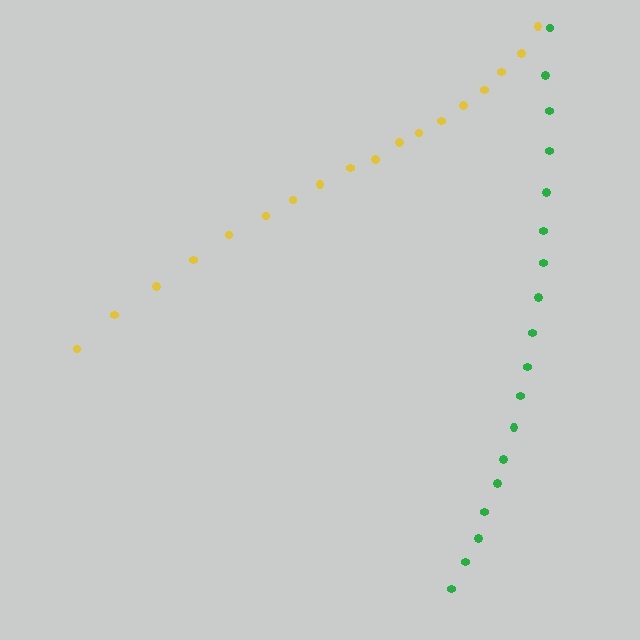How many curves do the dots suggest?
There are 2 distinct paths.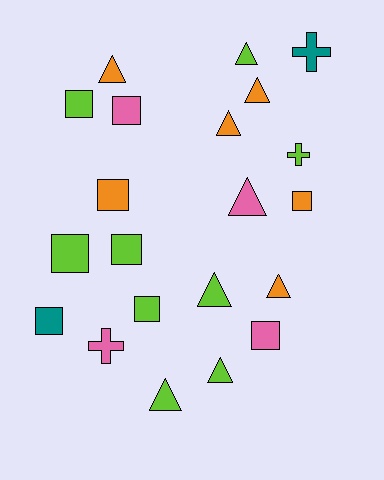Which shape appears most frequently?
Square, with 9 objects.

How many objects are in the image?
There are 21 objects.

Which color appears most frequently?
Lime, with 9 objects.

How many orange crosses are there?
There are no orange crosses.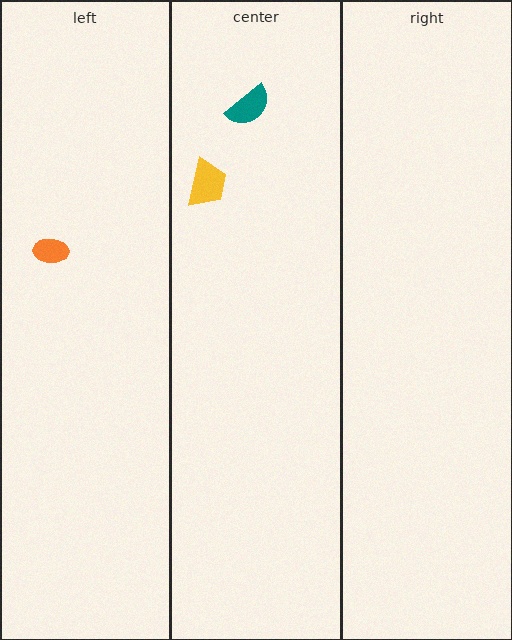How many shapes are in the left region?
1.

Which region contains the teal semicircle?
The center region.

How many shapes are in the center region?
2.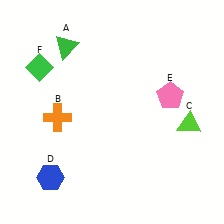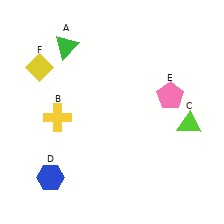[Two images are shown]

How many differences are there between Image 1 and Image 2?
There are 2 differences between the two images.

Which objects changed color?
B changed from orange to yellow. F changed from green to yellow.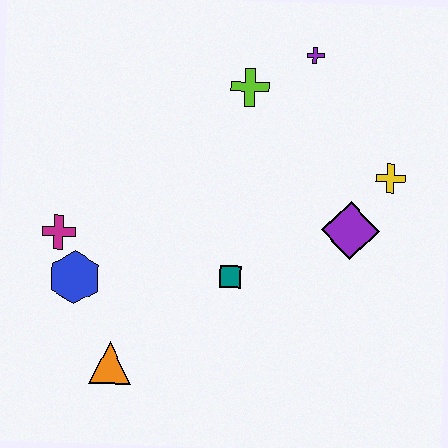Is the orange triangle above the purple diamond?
No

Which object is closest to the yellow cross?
The purple diamond is closest to the yellow cross.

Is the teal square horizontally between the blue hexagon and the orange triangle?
No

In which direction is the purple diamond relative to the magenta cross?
The purple diamond is to the right of the magenta cross.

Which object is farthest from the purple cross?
The orange triangle is farthest from the purple cross.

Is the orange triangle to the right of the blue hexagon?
Yes